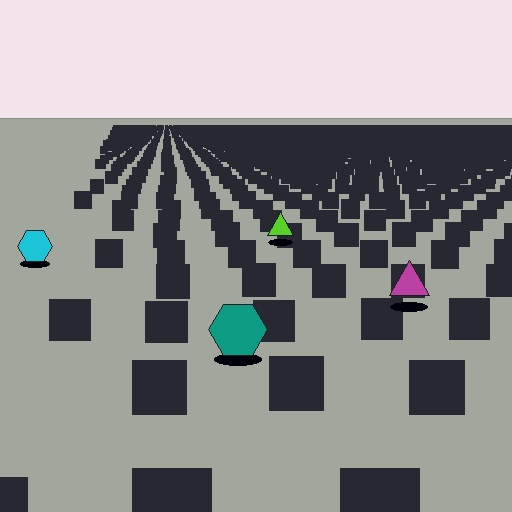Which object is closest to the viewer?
The teal hexagon is closest. The texture marks near it are larger and more spread out.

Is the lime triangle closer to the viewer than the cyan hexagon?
No. The cyan hexagon is closer — you can tell from the texture gradient: the ground texture is coarser near it.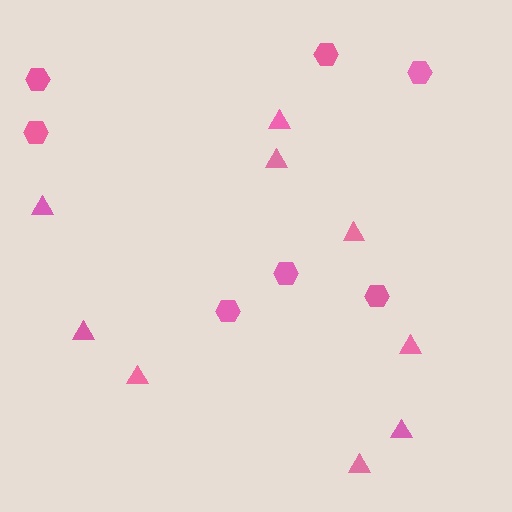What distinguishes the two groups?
There are 2 groups: one group of hexagons (7) and one group of triangles (9).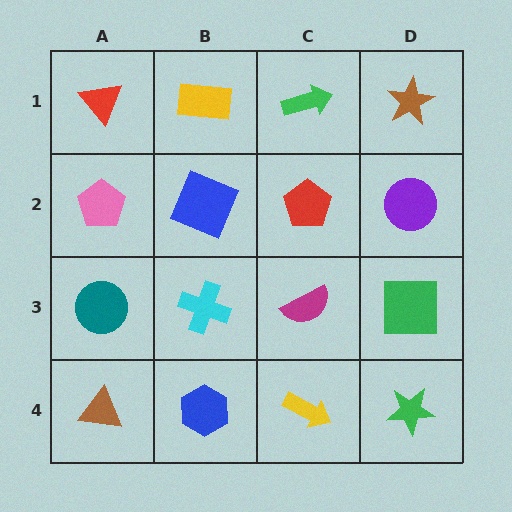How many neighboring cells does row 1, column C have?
3.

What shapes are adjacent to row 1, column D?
A purple circle (row 2, column D), a green arrow (row 1, column C).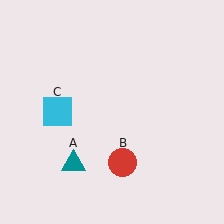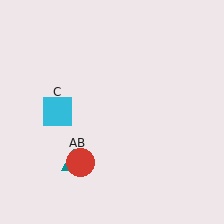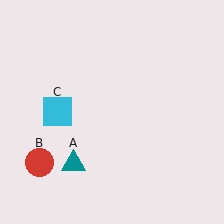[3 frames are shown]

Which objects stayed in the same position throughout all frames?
Teal triangle (object A) and cyan square (object C) remained stationary.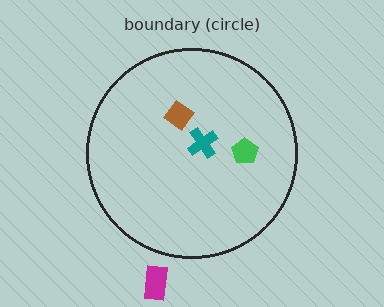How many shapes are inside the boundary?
3 inside, 1 outside.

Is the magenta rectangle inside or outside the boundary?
Outside.